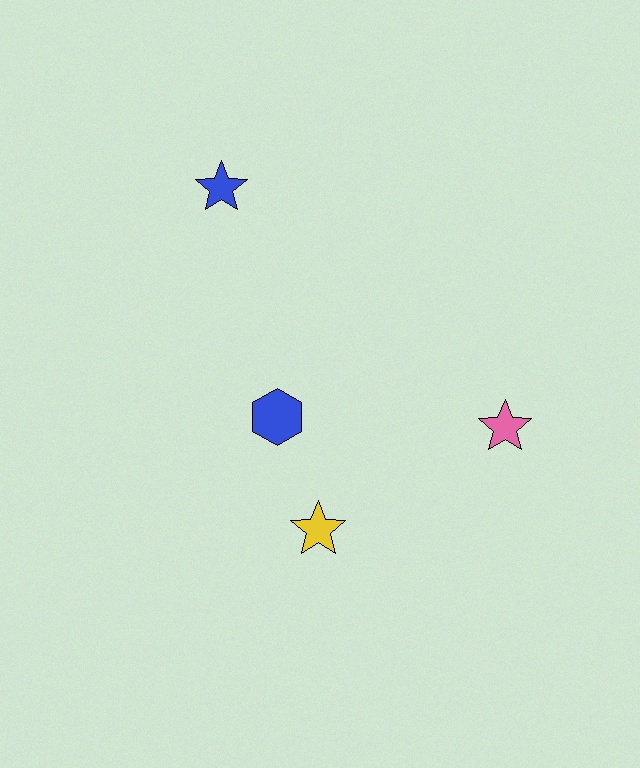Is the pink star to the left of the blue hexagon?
No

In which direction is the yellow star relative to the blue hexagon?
The yellow star is below the blue hexagon.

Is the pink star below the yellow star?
No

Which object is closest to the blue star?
The blue hexagon is closest to the blue star.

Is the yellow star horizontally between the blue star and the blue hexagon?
No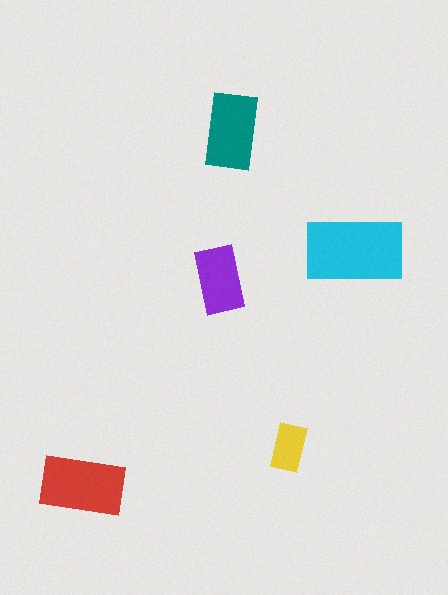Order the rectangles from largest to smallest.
the cyan one, the red one, the teal one, the purple one, the yellow one.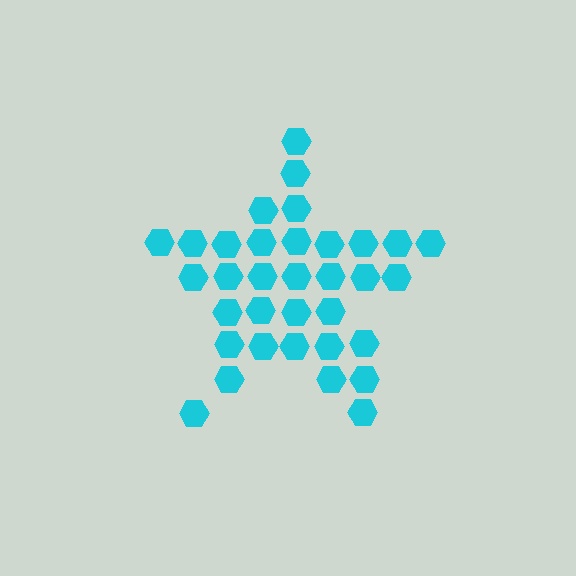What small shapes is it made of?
It is made of small hexagons.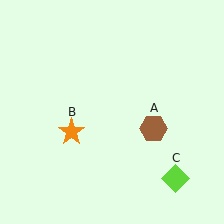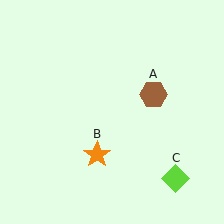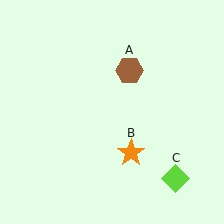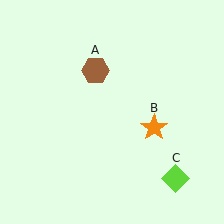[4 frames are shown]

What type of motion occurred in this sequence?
The brown hexagon (object A), orange star (object B) rotated counterclockwise around the center of the scene.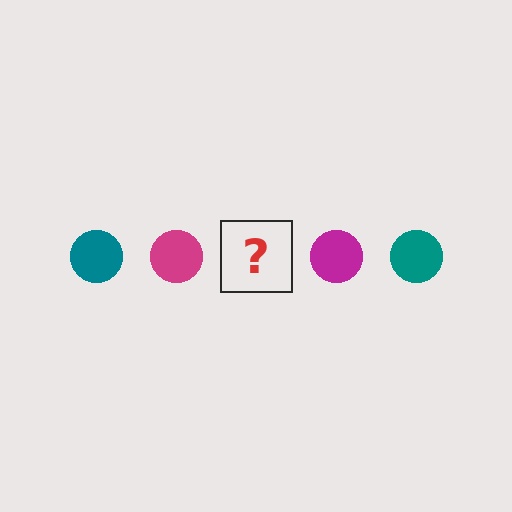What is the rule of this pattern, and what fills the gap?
The rule is that the pattern cycles through teal, magenta circles. The gap should be filled with a teal circle.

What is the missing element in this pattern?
The missing element is a teal circle.